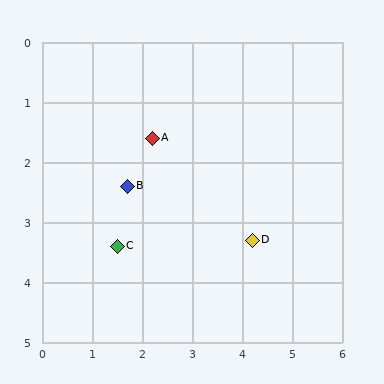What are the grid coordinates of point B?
Point B is at approximately (1.7, 2.4).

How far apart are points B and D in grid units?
Points B and D are about 2.7 grid units apart.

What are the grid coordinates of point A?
Point A is at approximately (2.2, 1.6).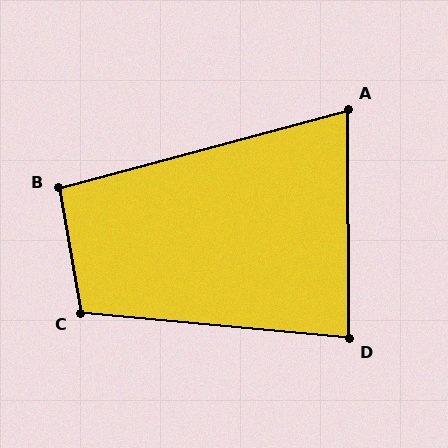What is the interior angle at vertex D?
Approximately 85 degrees (acute).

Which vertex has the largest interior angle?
C, at approximately 105 degrees.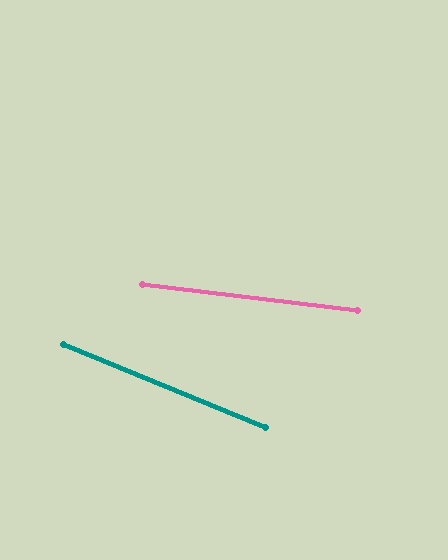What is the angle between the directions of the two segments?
Approximately 16 degrees.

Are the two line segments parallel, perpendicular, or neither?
Neither parallel nor perpendicular — they differ by about 16°.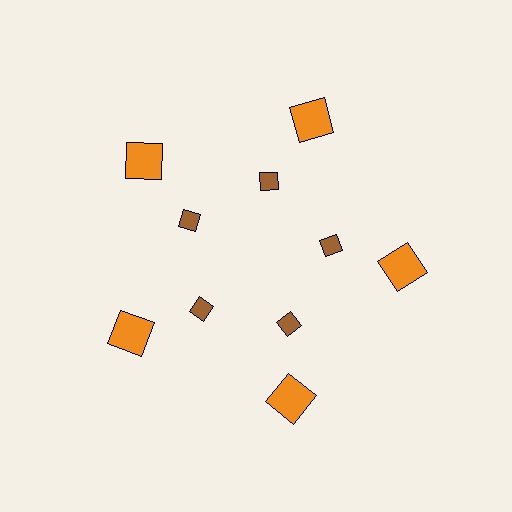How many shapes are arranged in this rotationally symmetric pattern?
There are 10 shapes, arranged in 5 groups of 2.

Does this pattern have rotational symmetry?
Yes, this pattern has 5-fold rotational symmetry. It looks the same after rotating 72 degrees around the center.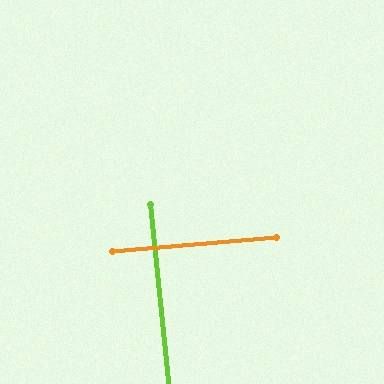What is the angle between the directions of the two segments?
Approximately 89 degrees.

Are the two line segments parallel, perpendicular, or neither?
Perpendicular — they meet at approximately 89°.